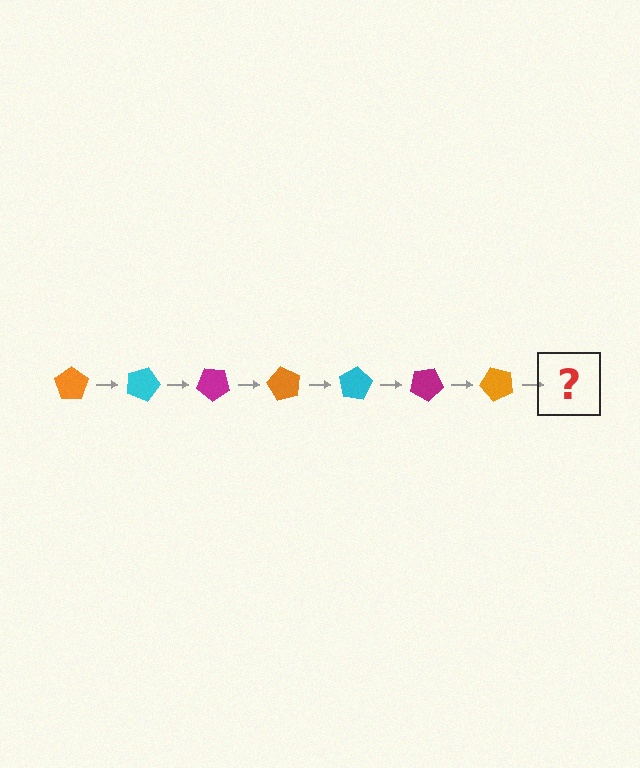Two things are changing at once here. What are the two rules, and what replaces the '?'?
The two rules are that it rotates 20 degrees each step and the color cycles through orange, cyan, and magenta. The '?' should be a cyan pentagon, rotated 140 degrees from the start.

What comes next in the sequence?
The next element should be a cyan pentagon, rotated 140 degrees from the start.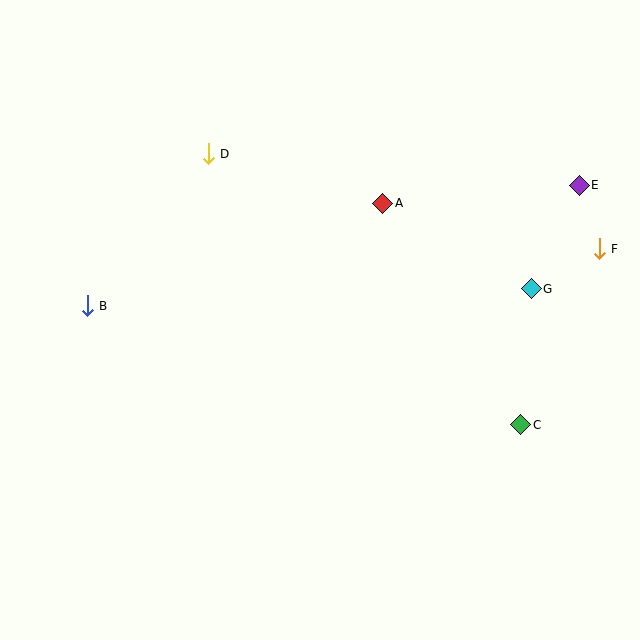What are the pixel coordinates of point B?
Point B is at (87, 306).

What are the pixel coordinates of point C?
Point C is at (521, 425).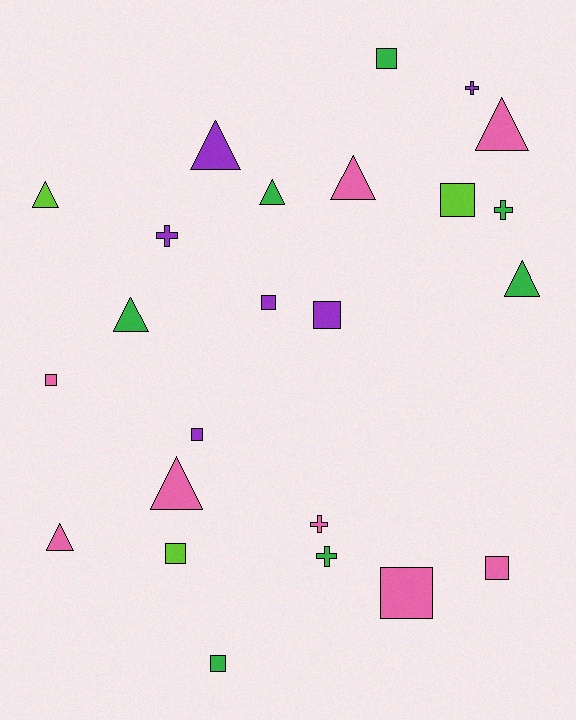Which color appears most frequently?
Pink, with 8 objects.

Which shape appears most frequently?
Square, with 10 objects.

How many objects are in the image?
There are 24 objects.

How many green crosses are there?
There are 2 green crosses.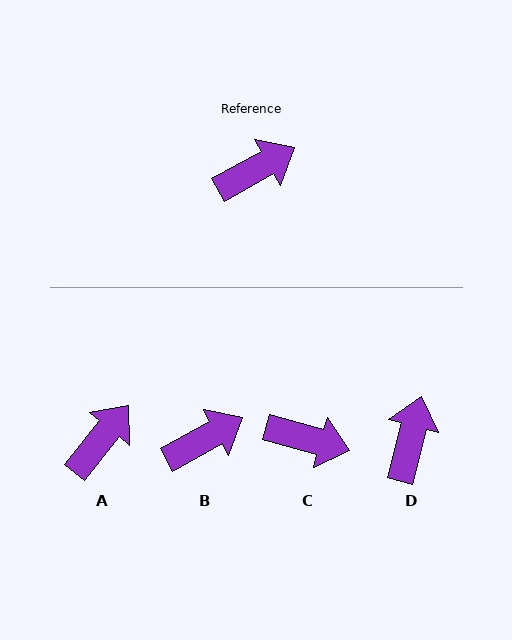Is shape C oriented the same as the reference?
No, it is off by about 45 degrees.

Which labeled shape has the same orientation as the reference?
B.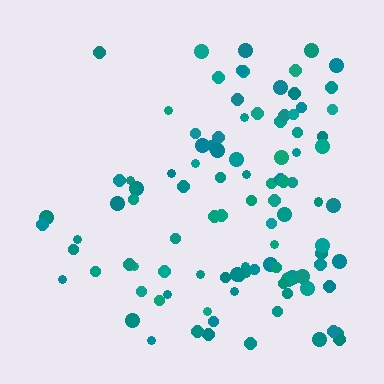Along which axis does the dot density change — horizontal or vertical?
Horizontal.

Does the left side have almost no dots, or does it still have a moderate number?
Still a moderate number, just noticeably fewer than the right.